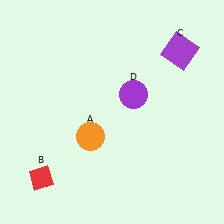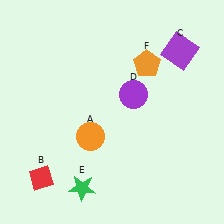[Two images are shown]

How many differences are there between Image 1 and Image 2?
There are 2 differences between the two images.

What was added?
A green star (E), an orange pentagon (F) were added in Image 2.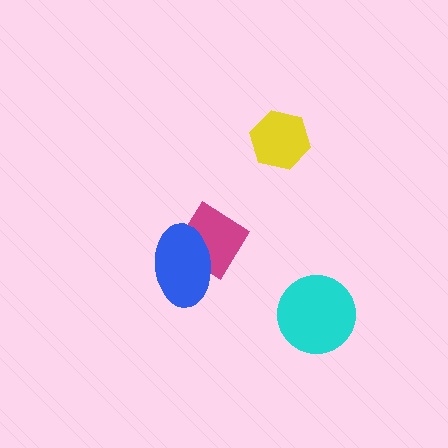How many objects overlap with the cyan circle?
0 objects overlap with the cyan circle.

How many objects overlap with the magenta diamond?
1 object overlaps with the magenta diamond.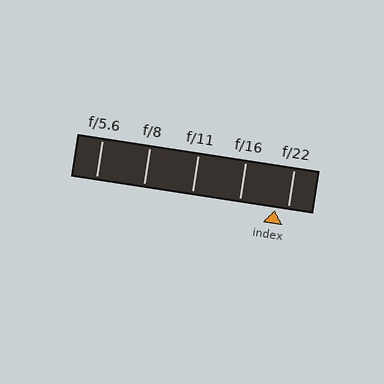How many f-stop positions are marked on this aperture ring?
There are 5 f-stop positions marked.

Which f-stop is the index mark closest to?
The index mark is closest to f/22.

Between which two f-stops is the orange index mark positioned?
The index mark is between f/16 and f/22.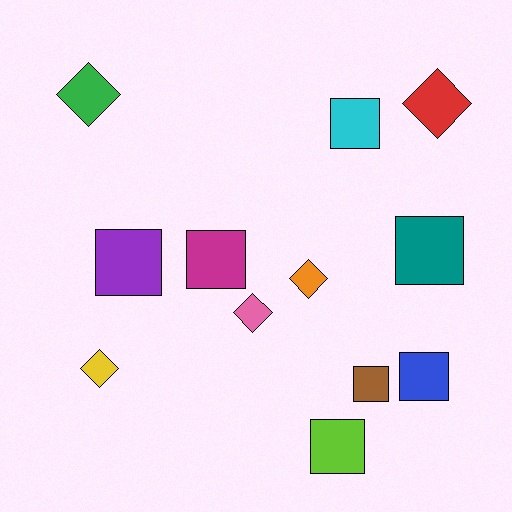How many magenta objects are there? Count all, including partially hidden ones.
There is 1 magenta object.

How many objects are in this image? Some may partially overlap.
There are 12 objects.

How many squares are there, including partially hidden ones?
There are 7 squares.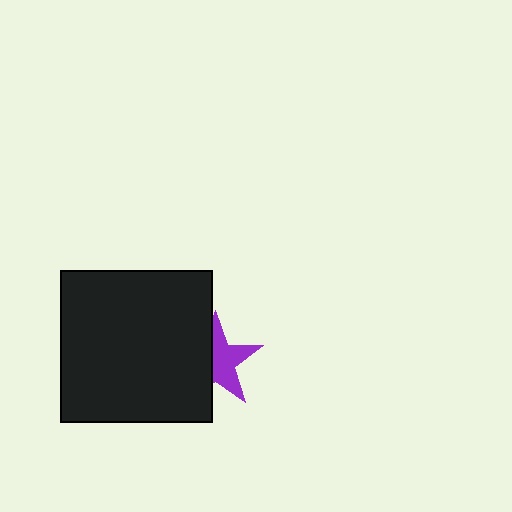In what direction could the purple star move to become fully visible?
The purple star could move right. That would shift it out from behind the black square entirely.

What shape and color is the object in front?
The object in front is a black square.